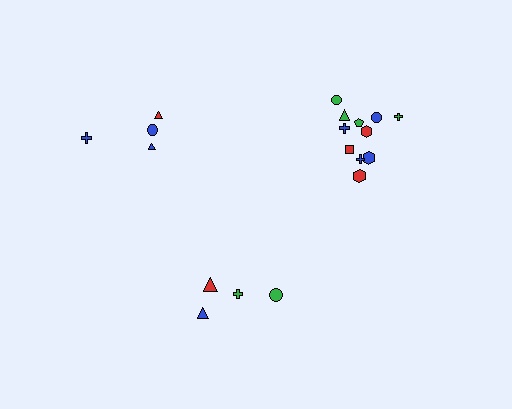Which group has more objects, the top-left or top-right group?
The top-right group.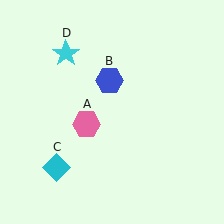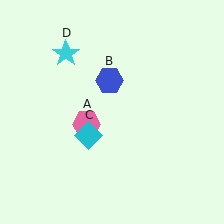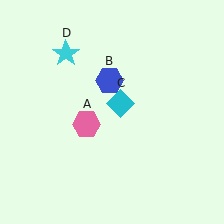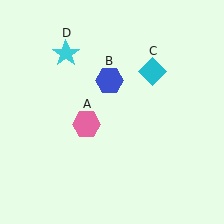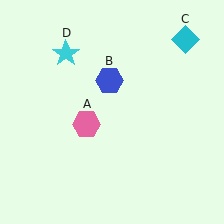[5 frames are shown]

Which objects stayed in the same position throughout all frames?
Pink hexagon (object A) and blue hexagon (object B) and cyan star (object D) remained stationary.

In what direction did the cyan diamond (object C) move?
The cyan diamond (object C) moved up and to the right.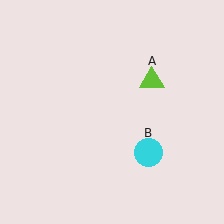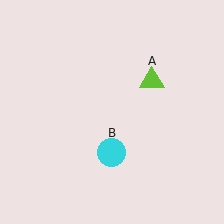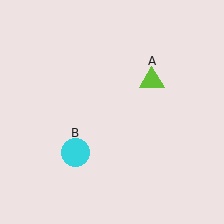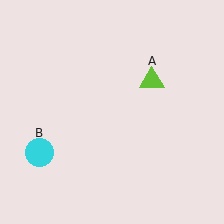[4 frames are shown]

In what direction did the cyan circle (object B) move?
The cyan circle (object B) moved left.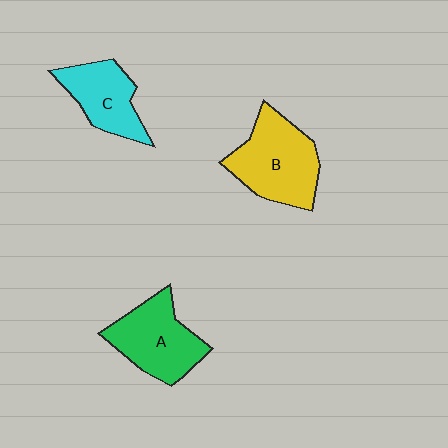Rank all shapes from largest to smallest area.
From largest to smallest: B (yellow), A (green), C (cyan).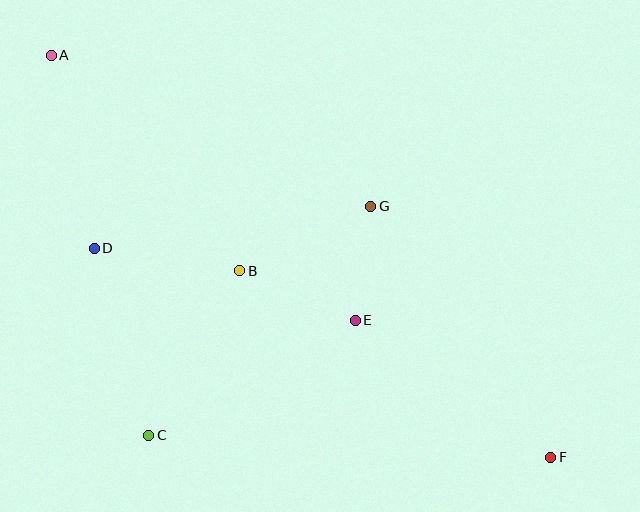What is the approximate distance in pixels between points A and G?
The distance between A and G is approximately 353 pixels.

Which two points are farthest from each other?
Points A and F are farthest from each other.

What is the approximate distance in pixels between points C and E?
The distance between C and E is approximately 236 pixels.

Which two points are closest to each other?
Points E and G are closest to each other.